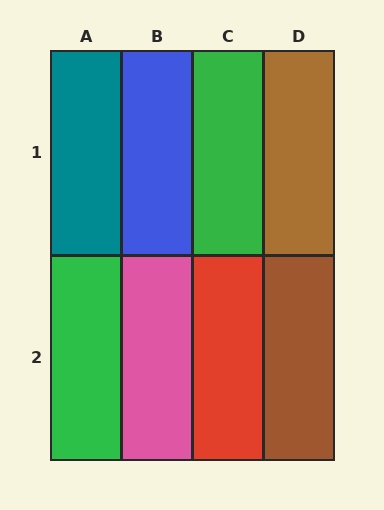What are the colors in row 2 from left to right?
Green, pink, red, brown.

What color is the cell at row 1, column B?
Blue.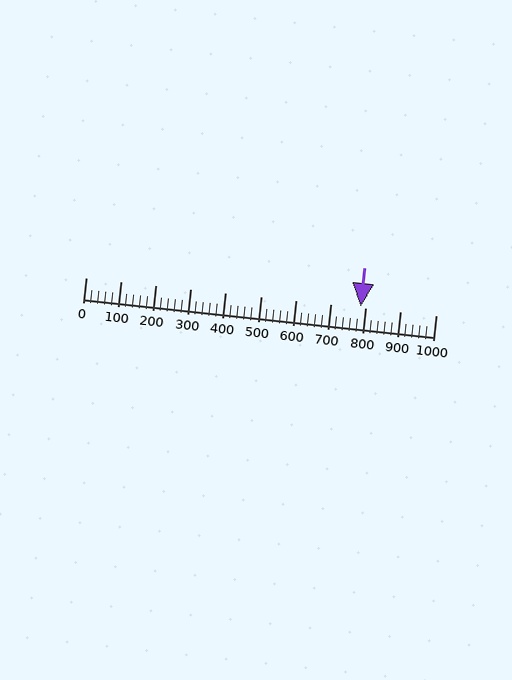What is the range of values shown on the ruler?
The ruler shows values from 0 to 1000.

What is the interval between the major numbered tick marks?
The major tick marks are spaced 100 units apart.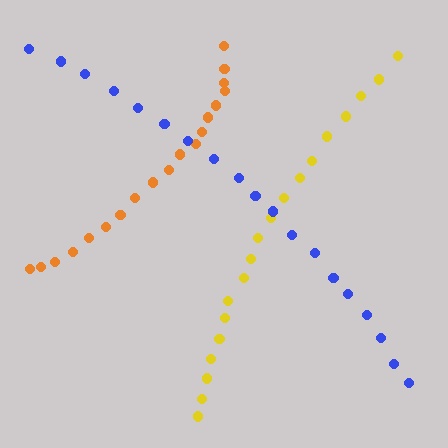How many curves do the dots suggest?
There are 3 distinct paths.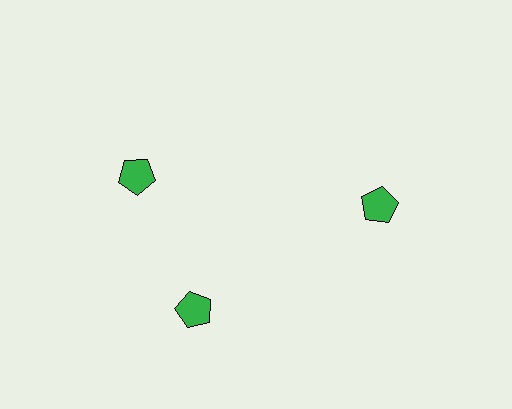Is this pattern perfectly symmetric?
No. The 3 green pentagons are arranged in a ring, but one element near the 11 o'clock position is rotated out of alignment along the ring, breaking the 3-fold rotational symmetry.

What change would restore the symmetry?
The symmetry would be restored by rotating it back into even spacing with its neighbors so that all 3 pentagons sit at equal angles and equal distance from the center.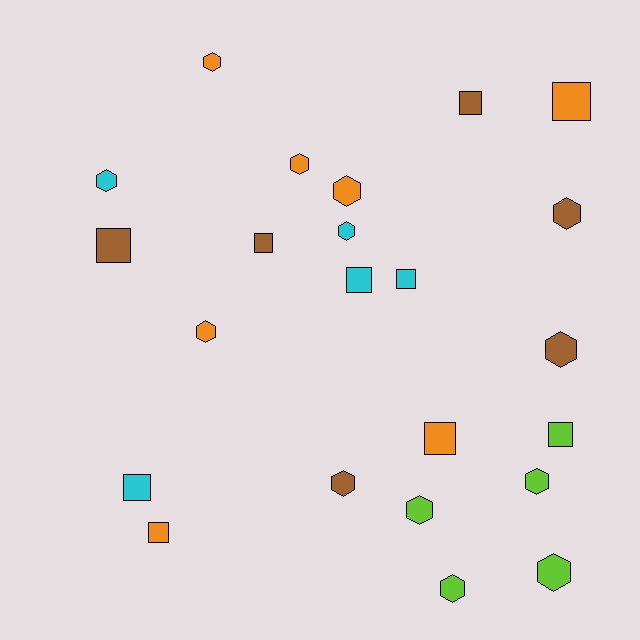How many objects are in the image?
There are 23 objects.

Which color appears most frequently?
Orange, with 7 objects.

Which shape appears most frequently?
Hexagon, with 13 objects.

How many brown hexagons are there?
There are 3 brown hexagons.